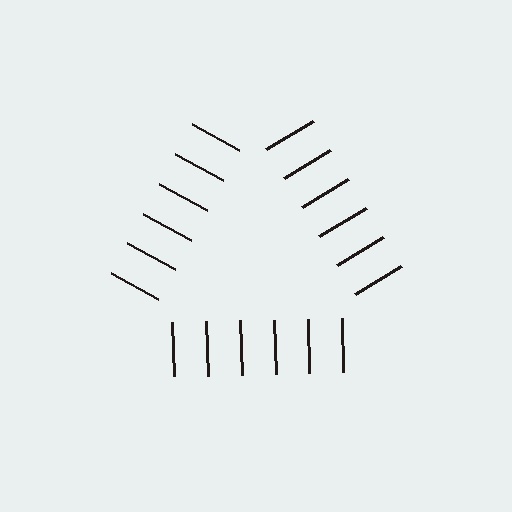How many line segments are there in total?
18 — 6 along each of the 3 edges.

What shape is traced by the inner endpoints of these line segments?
An illusory triangle — the line segments terminate on its edges but no continuous stroke is drawn.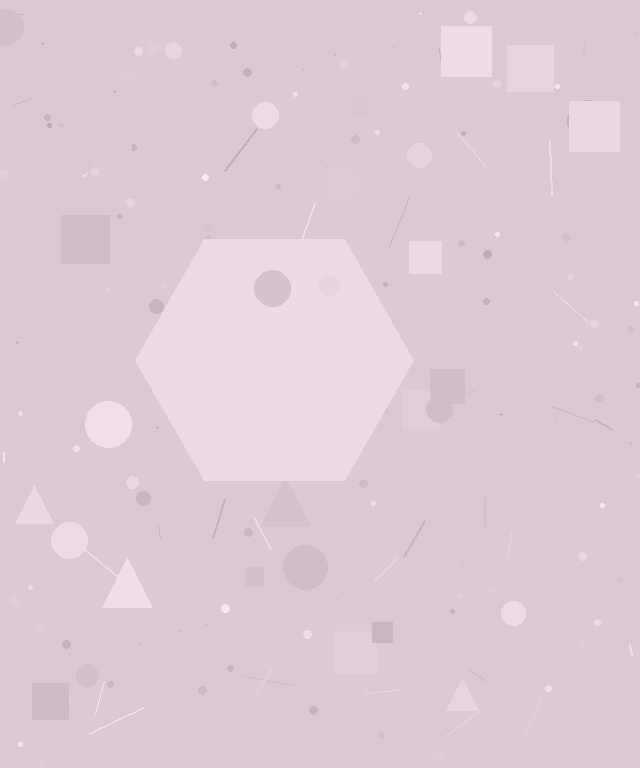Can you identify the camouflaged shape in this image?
The camouflaged shape is a hexagon.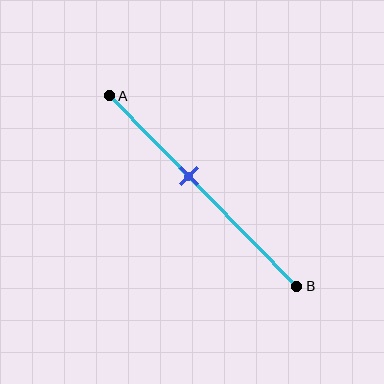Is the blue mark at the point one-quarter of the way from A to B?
No, the mark is at about 40% from A, not at the 25% one-quarter point.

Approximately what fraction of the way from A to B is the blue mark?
The blue mark is approximately 40% of the way from A to B.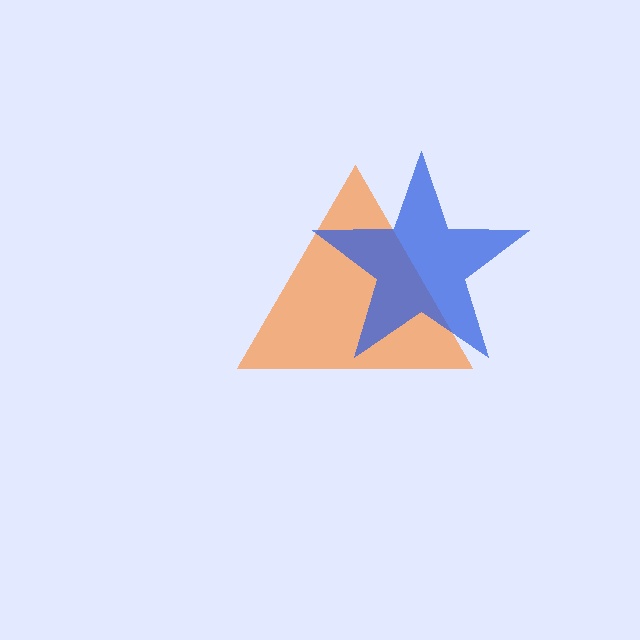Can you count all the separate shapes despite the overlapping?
Yes, there are 2 separate shapes.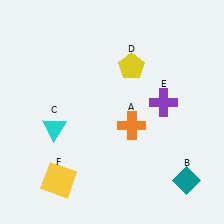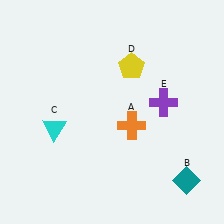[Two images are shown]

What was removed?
The yellow square (F) was removed in Image 2.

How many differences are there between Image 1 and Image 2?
There is 1 difference between the two images.